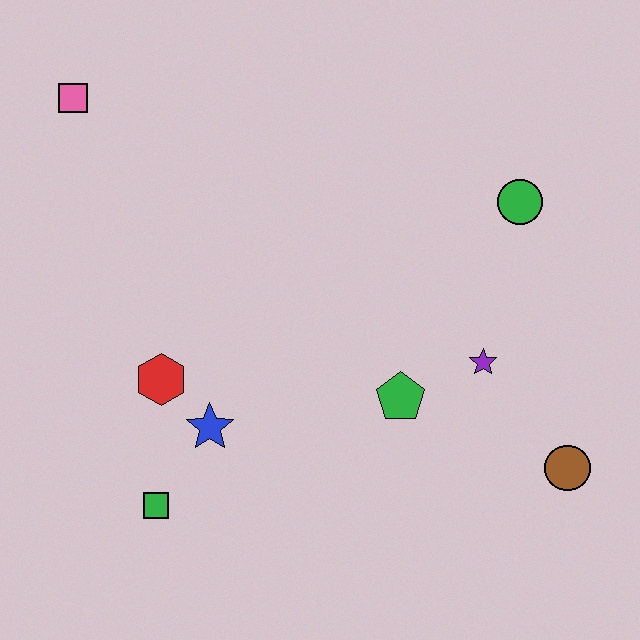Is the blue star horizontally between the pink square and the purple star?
Yes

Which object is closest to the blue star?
The red hexagon is closest to the blue star.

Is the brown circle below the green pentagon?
Yes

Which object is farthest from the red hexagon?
The brown circle is farthest from the red hexagon.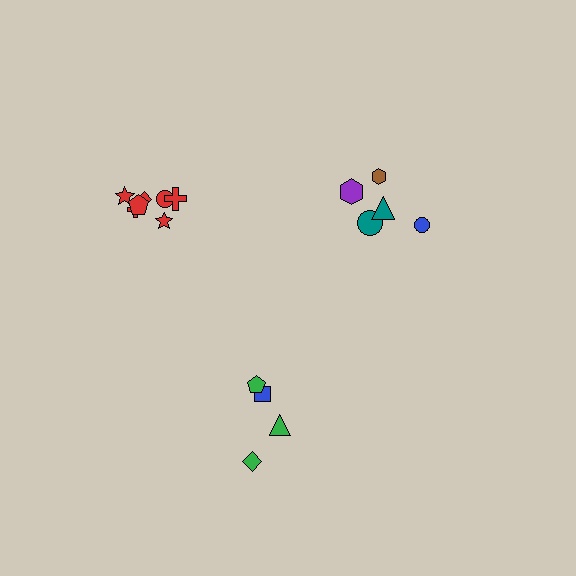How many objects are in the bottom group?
There are 4 objects.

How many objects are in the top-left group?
There are 7 objects.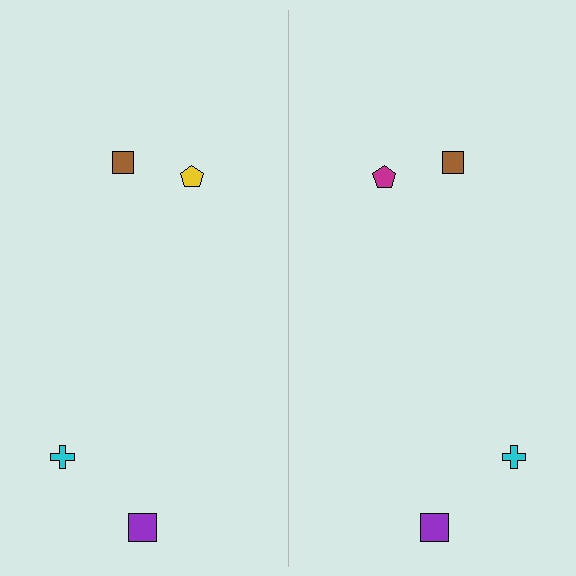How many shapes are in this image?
There are 8 shapes in this image.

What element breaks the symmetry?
The magenta pentagon on the right side breaks the symmetry — its mirror counterpart is yellow.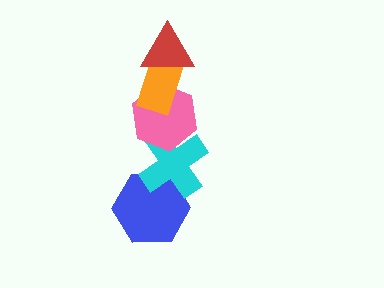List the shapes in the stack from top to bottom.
From top to bottom: the red triangle, the orange rectangle, the pink hexagon, the cyan cross, the blue hexagon.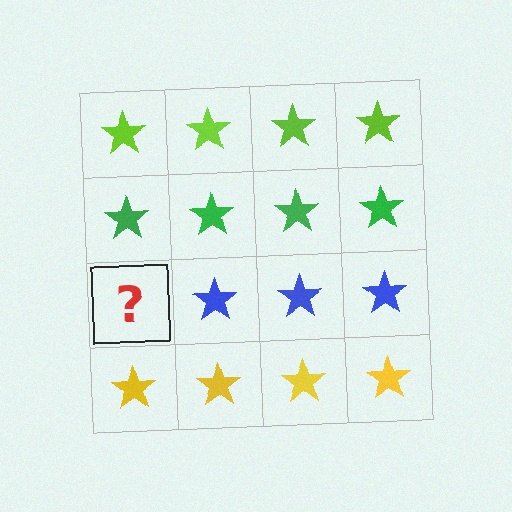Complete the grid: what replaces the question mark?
The question mark should be replaced with a blue star.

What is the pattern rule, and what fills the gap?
The rule is that each row has a consistent color. The gap should be filled with a blue star.